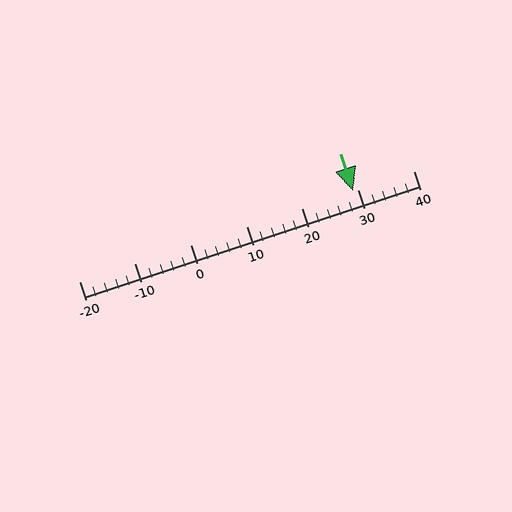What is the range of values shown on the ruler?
The ruler shows values from -20 to 40.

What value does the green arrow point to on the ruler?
The green arrow points to approximately 29.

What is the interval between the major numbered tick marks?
The major tick marks are spaced 10 units apart.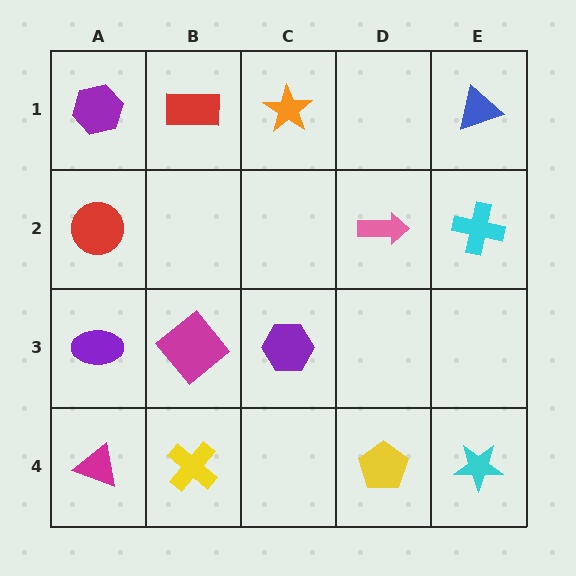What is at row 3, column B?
A magenta diamond.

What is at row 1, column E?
A blue triangle.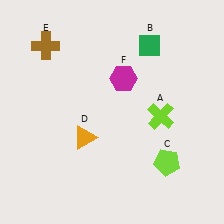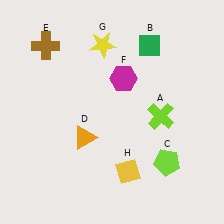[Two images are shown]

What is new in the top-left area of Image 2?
A yellow star (G) was added in the top-left area of Image 2.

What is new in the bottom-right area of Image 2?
A yellow diamond (H) was added in the bottom-right area of Image 2.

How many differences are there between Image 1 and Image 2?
There are 2 differences between the two images.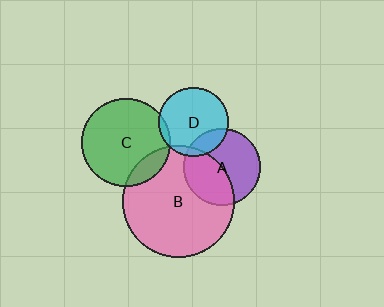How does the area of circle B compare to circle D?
Approximately 2.6 times.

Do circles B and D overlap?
Yes.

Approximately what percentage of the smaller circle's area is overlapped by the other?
Approximately 5%.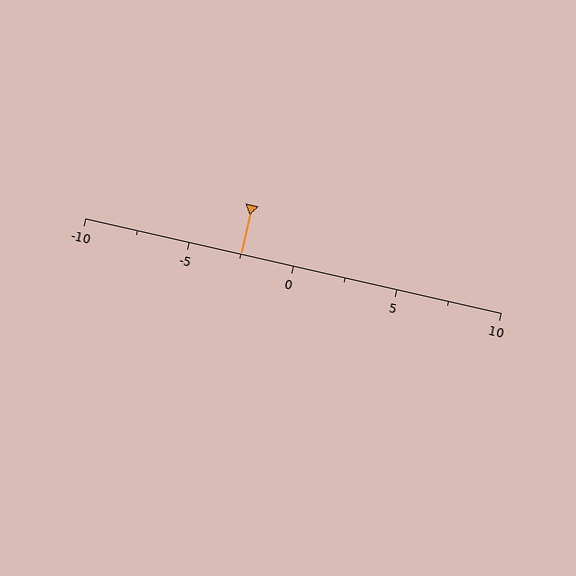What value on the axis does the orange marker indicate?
The marker indicates approximately -2.5.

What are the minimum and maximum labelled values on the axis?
The axis runs from -10 to 10.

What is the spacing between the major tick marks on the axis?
The major ticks are spaced 5 apart.